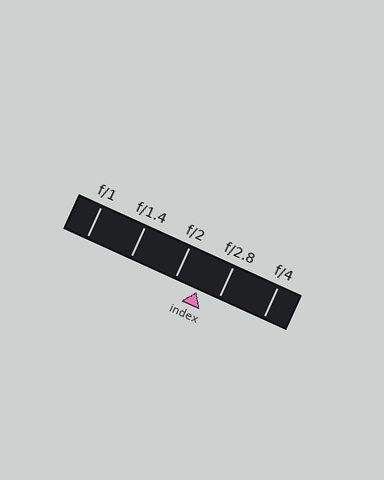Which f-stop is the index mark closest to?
The index mark is closest to f/2.8.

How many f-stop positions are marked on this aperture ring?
There are 5 f-stop positions marked.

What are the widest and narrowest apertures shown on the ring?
The widest aperture shown is f/1 and the narrowest is f/4.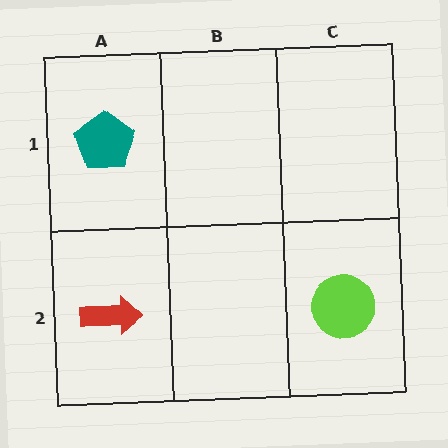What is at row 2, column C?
A lime circle.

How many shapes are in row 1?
1 shape.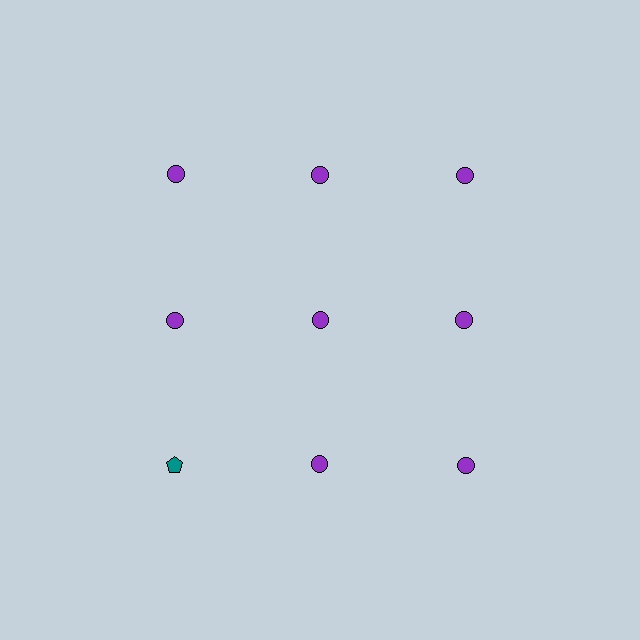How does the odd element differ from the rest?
It differs in both color (teal instead of purple) and shape (pentagon instead of circle).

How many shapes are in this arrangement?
There are 9 shapes arranged in a grid pattern.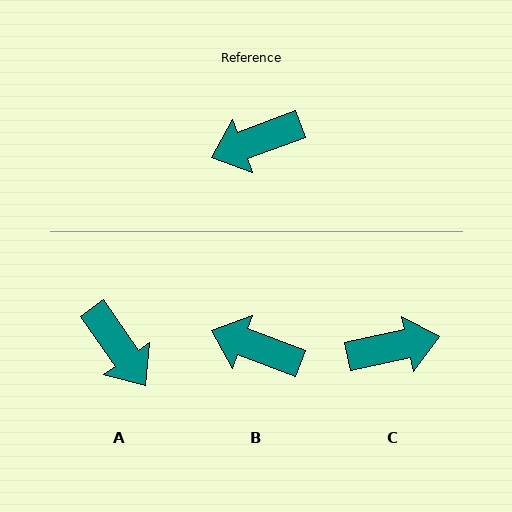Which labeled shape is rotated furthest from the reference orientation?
C, about 172 degrees away.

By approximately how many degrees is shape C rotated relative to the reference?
Approximately 172 degrees counter-clockwise.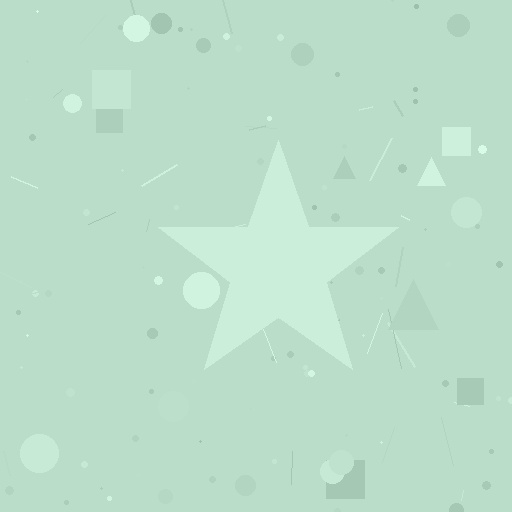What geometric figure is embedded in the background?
A star is embedded in the background.